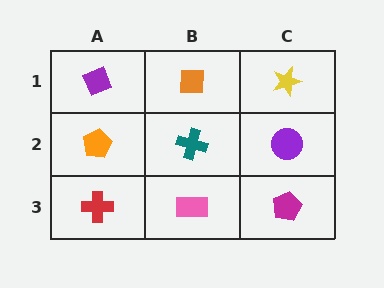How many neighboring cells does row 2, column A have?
3.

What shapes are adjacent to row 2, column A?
A purple diamond (row 1, column A), a red cross (row 3, column A), a teal cross (row 2, column B).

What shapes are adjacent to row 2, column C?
A yellow star (row 1, column C), a magenta pentagon (row 3, column C), a teal cross (row 2, column B).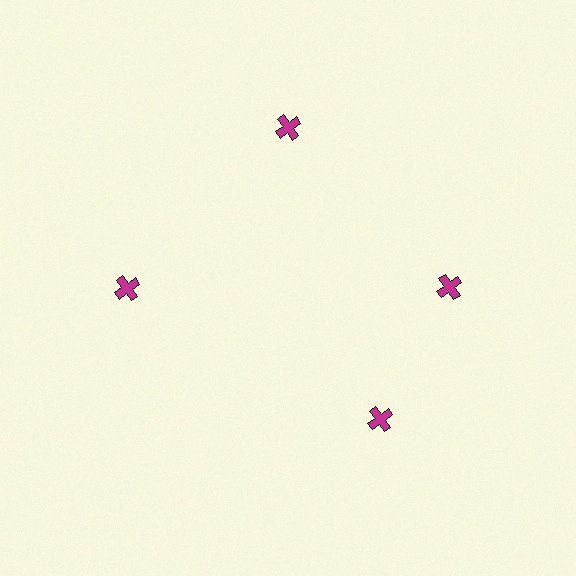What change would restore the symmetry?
The symmetry would be restored by rotating it back into even spacing with its neighbors so that all 4 crosses sit at equal angles and equal distance from the center.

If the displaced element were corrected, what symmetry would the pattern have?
It would have 4-fold rotational symmetry — the pattern would map onto itself every 90 degrees.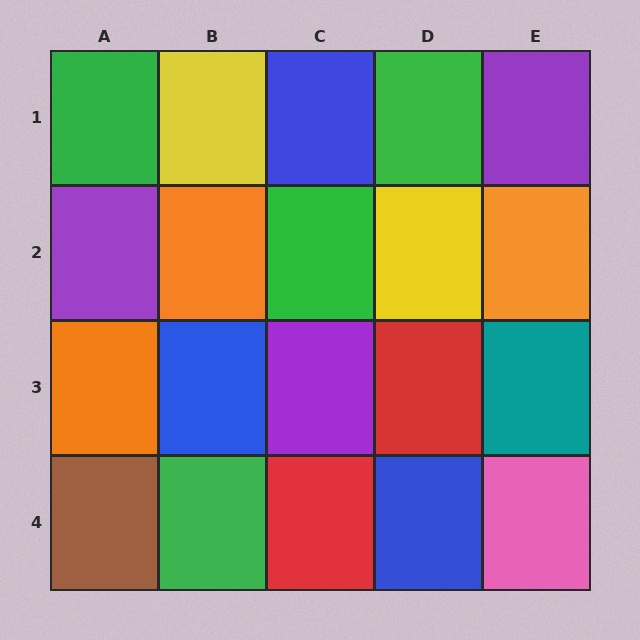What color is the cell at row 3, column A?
Orange.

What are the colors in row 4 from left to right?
Brown, green, red, blue, pink.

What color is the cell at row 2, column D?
Yellow.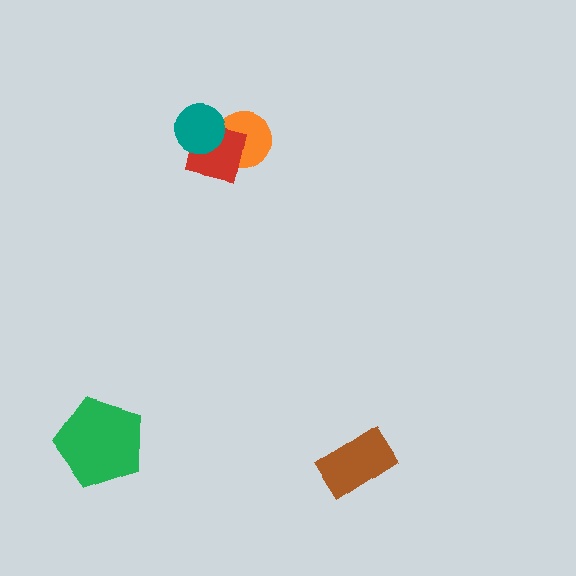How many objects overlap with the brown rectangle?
0 objects overlap with the brown rectangle.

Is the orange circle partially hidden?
Yes, it is partially covered by another shape.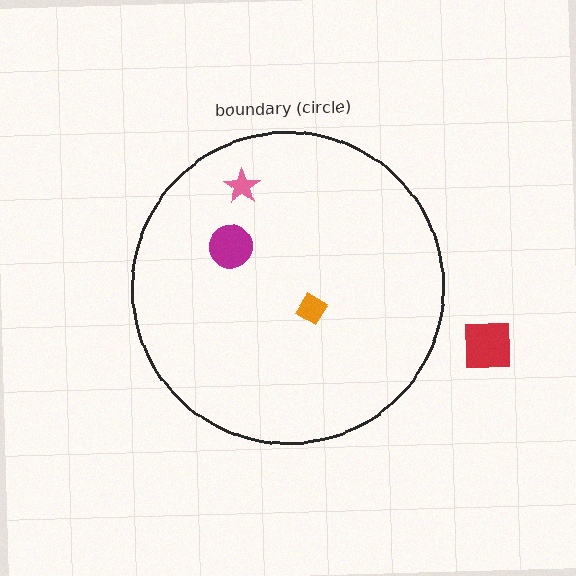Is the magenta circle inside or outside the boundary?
Inside.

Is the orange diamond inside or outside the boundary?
Inside.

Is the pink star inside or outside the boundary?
Inside.